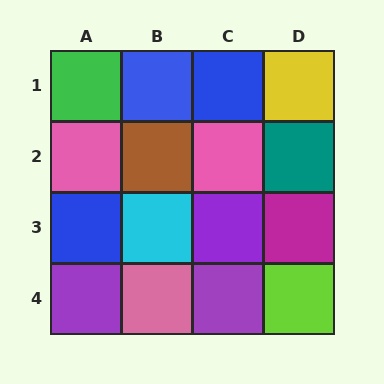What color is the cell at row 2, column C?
Pink.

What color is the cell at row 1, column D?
Yellow.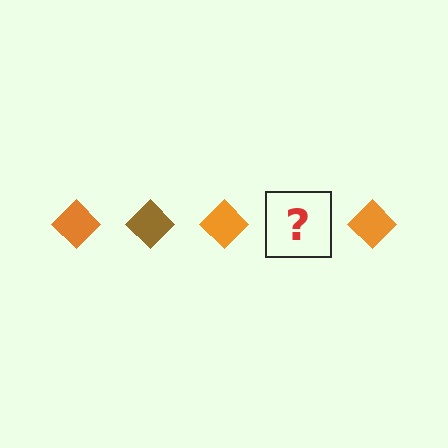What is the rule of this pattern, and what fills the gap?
The rule is that the pattern cycles through orange, brown diamonds. The gap should be filled with a brown diamond.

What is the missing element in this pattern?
The missing element is a brown diamond.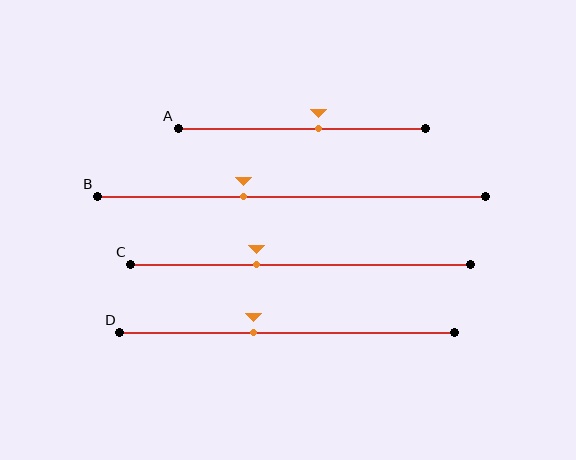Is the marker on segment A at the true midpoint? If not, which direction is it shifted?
No, the marker on segment A is shifted to the right by about 7% of the segment length.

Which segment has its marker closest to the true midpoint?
Segment A has its marker closest to the true midpoint.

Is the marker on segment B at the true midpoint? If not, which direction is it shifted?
No, the marker on segment B is shifted to the left by about 12% of the segment length.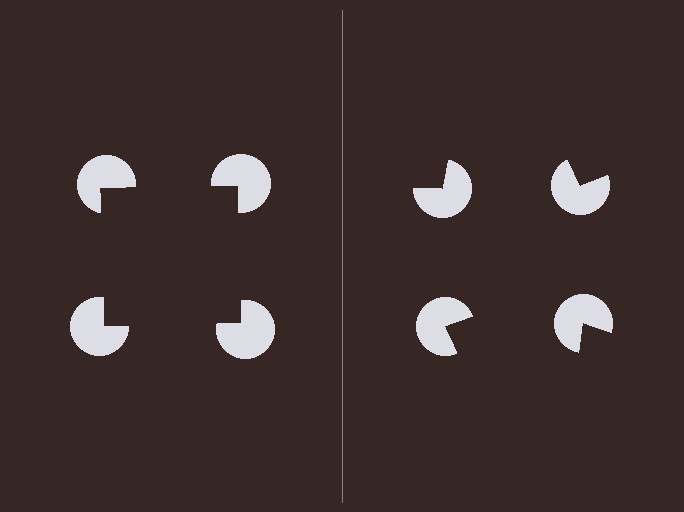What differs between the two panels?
The pac-man discs are positioned identically on both sides; only the wedge orientations differ. On the left they align to a square; on the right they are misaligned.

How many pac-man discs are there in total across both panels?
8 — 4 on each side.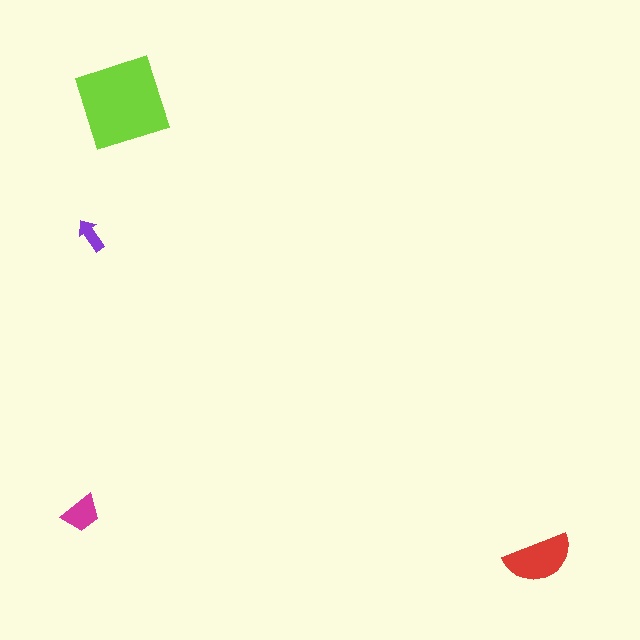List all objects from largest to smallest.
The lime diamond, the red semicircle, the magenta trapezoid, the purple arrow.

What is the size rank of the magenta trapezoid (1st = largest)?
3rd.